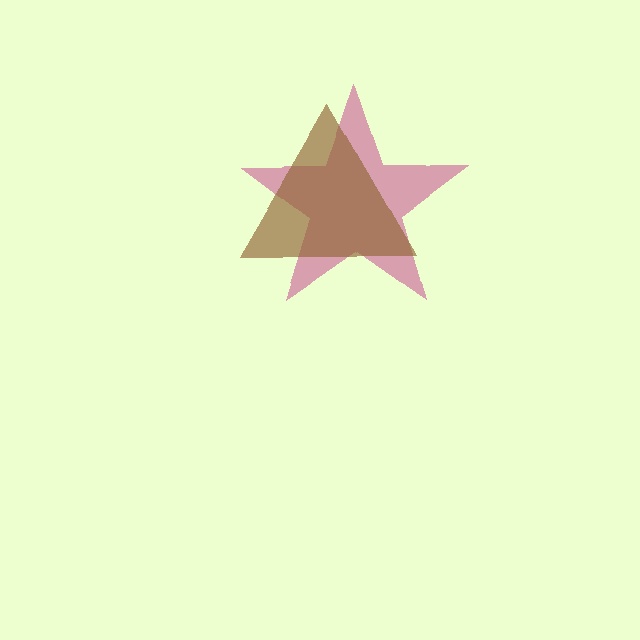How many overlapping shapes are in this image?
There are 2 overlapping shapes in the image.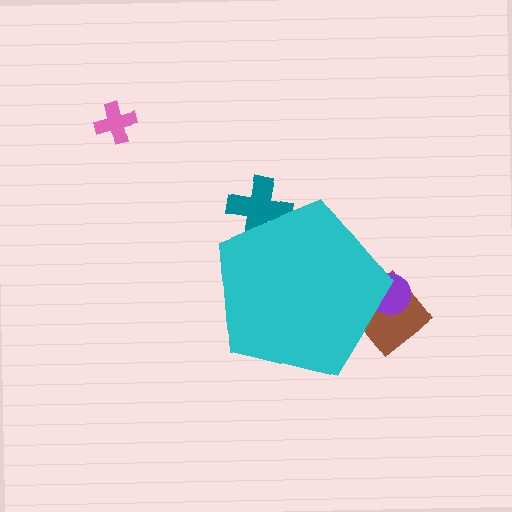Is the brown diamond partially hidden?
Yes, the brown diamond is partially hidden behind the cyan pentagon.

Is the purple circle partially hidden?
Yes, the purple circle is partially hidden behind the cyan pentagon.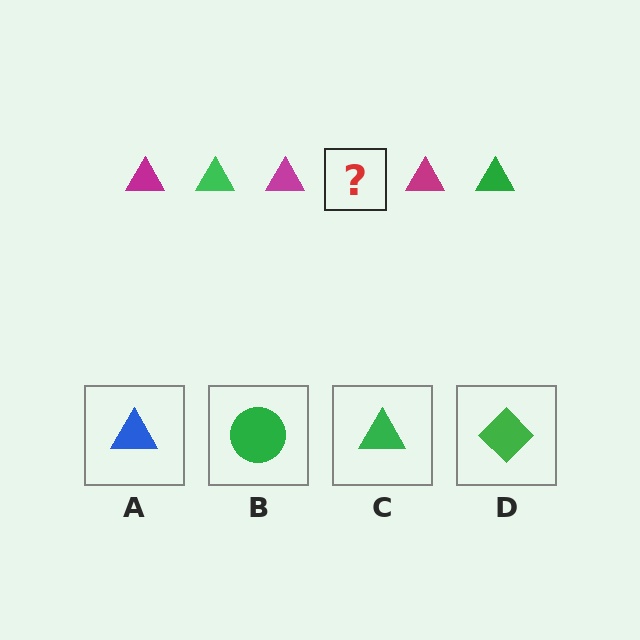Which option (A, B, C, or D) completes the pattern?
C.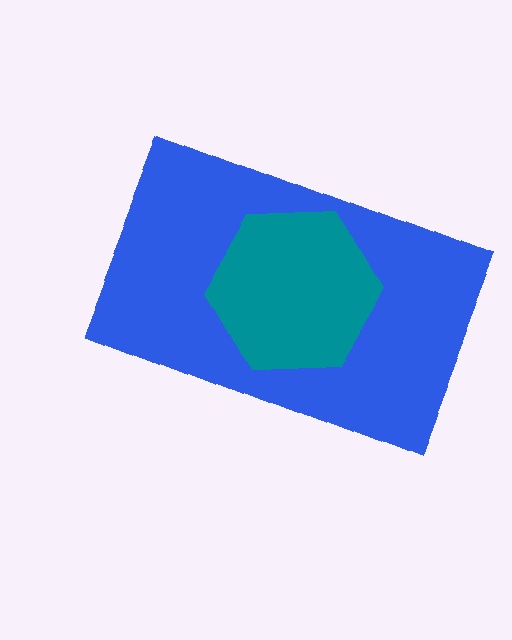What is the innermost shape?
The teal hexagon.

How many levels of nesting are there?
2.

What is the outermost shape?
The blue rectangle.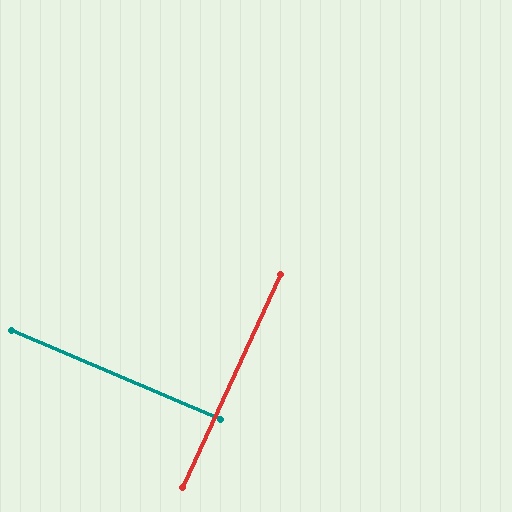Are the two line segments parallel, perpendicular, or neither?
Perpendicular — they meet at approximately 88°.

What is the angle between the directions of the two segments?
Approximately 88 degrees.